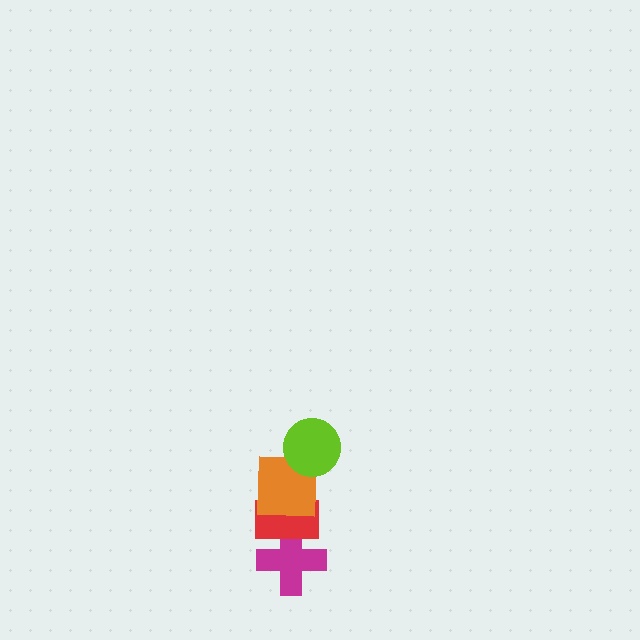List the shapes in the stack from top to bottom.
From top to bottom: the lime circle, the orange square, the red rectangle, the magenta cross.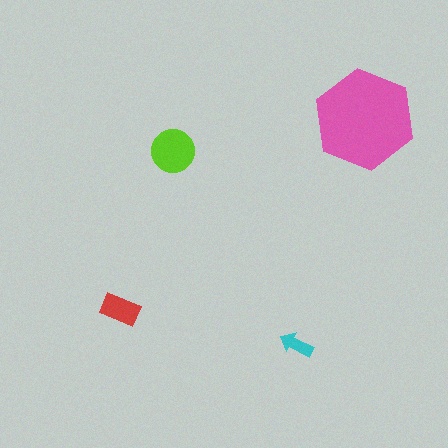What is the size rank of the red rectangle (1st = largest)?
3rd.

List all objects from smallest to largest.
The cyan arrow, the red rectangle, the lime circle, the pink hexagon.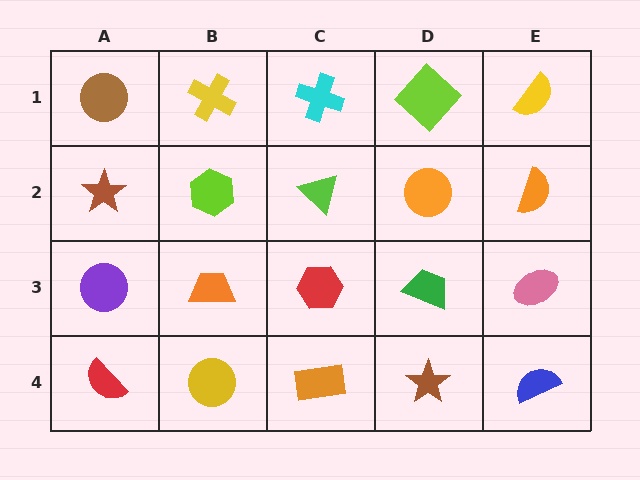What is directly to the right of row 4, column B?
An orange rectangle.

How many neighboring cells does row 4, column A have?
2.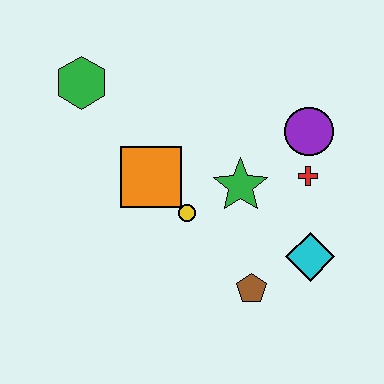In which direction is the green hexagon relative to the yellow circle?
The green hexagon is above the yellow circle.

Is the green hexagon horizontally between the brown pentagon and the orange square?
No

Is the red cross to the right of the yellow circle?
Yes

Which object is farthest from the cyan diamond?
The green hexagon is farthest from the cyan diamond.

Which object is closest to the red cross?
The purple circle is closest to the red cross.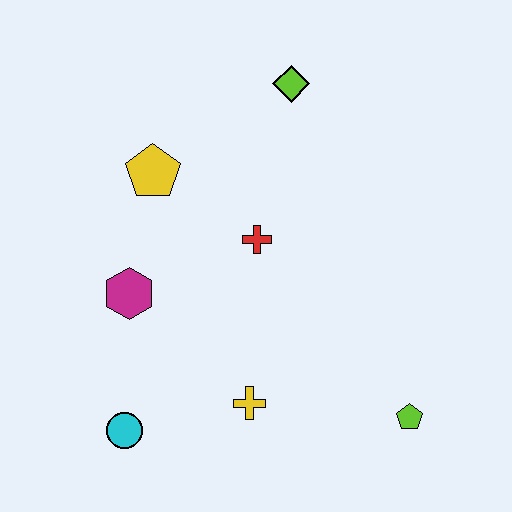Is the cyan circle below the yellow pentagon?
Yes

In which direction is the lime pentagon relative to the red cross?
The lime pentagon is below the red cross.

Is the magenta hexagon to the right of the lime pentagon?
No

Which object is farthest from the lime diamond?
The cyan circle is farthest from the lime diamond.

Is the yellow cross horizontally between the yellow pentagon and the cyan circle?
No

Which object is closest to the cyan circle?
The yellow cross is closest to the cyan circle.